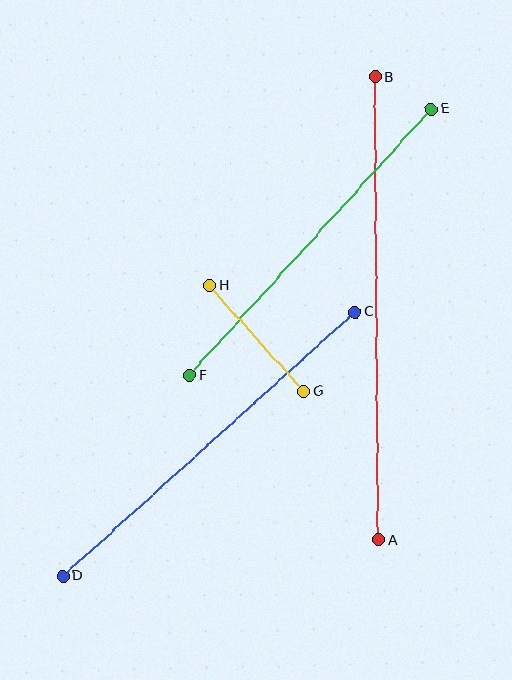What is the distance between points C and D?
The distance is approximately 394 pixels.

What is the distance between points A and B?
The distance is approximately 463 pixels.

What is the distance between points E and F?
The distance is approximately 360 pixels.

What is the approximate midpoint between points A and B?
The midpoint is at approximately (377, 308) pixels.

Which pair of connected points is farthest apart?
Points A and B are farthest apart.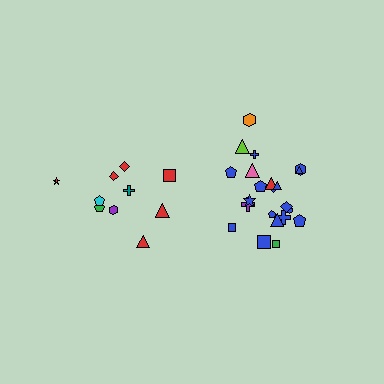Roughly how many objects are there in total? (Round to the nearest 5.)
Roughly 30 objects in total.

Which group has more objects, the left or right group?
The right group.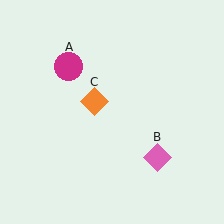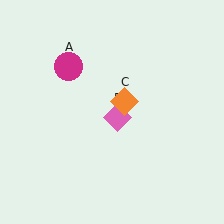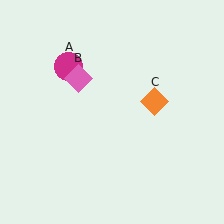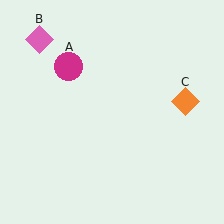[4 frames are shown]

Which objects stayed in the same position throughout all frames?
Magenta circle (object A) remained stationary.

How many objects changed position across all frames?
2 objects changed position: pink diamond (object B), orange diamond (object C).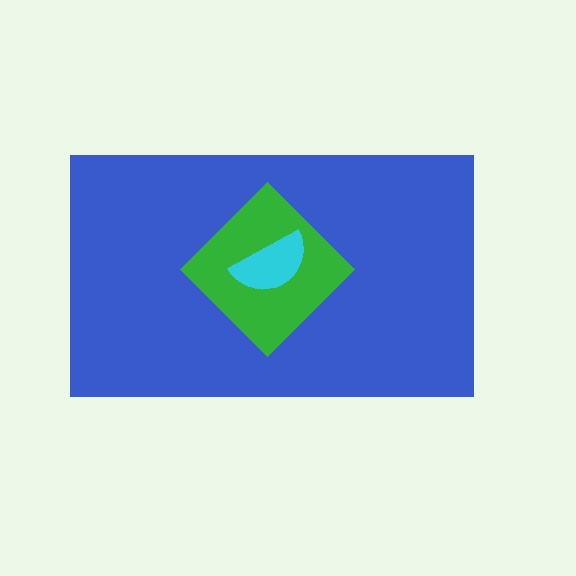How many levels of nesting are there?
3.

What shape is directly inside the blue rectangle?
The green diamond.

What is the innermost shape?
The cyan semicircle.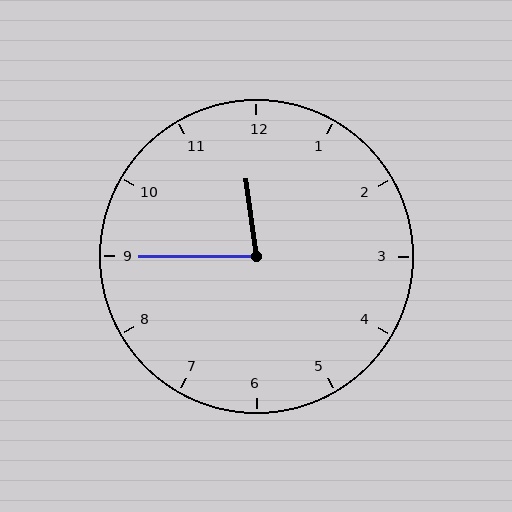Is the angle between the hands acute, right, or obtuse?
It is acute.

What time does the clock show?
11:45.